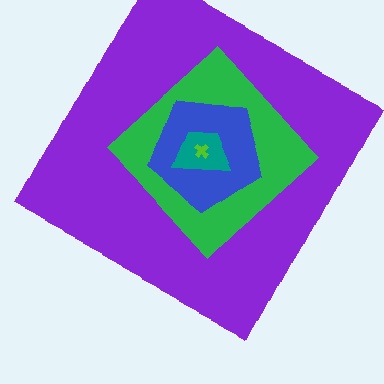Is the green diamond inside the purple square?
Yes.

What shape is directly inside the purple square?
The green diamond.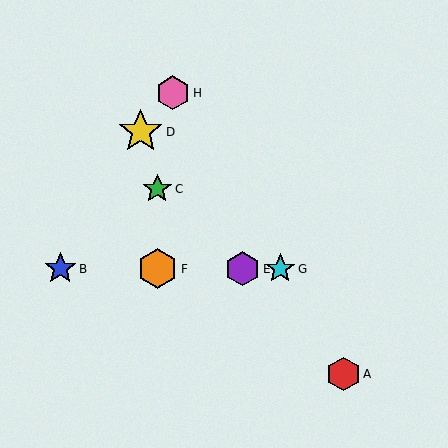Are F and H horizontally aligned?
No, F is at y≈269 and H is at y≈93.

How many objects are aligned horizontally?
4 objects (B, E, F, G) are aligned horizontally.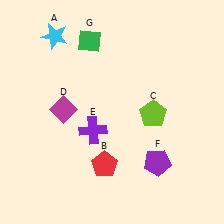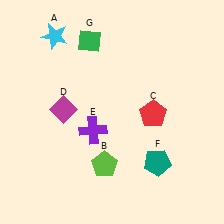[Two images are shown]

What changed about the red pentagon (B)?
In Image 1, B is red. In Image 2, it changed to lime.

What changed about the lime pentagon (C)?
In Image 1, C is lime. In Image 2, it changed to red.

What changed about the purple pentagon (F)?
In Image 1, F is purple. In Image 2, it changed to teal.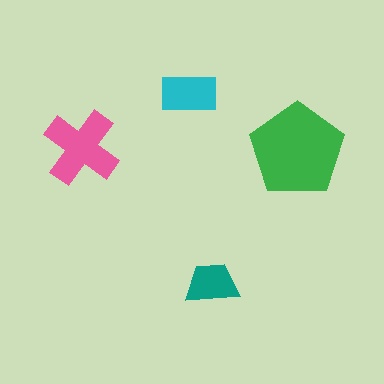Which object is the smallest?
The teal trapezoid.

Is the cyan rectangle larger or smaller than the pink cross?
Smaller.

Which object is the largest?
The green pentagon.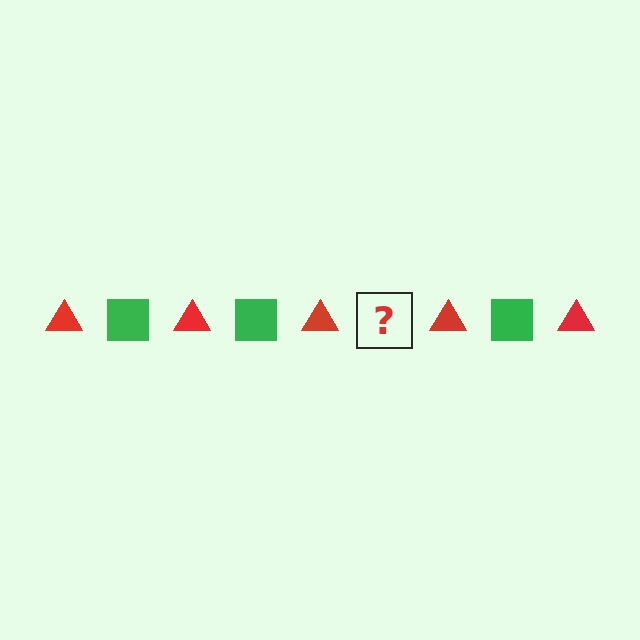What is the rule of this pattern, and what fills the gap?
The rule is that the pattern alternates between red triangle and green square. The gap should be filled with a green square.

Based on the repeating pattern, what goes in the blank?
The blank should be a green square.